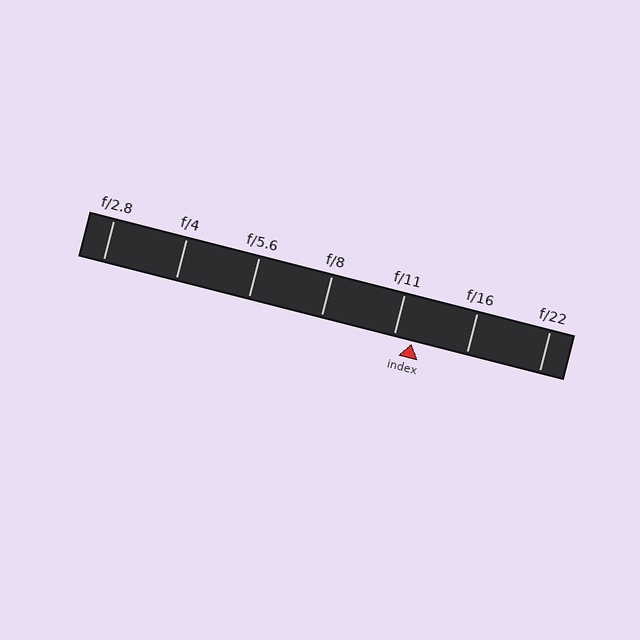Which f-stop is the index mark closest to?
The index mark is closest to f/11.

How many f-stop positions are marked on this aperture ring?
There are 7 f-stop positions marked.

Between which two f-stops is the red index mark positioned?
The index mark is between f/11 and f/16.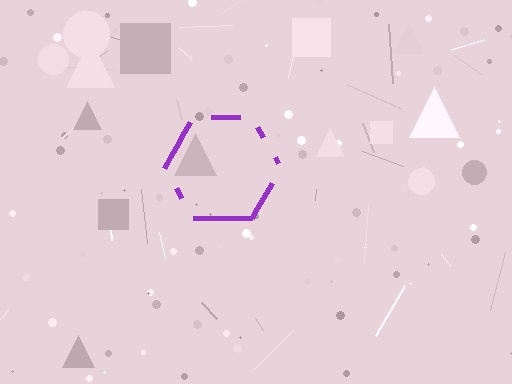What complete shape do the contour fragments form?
The contour fragments form a hexagon.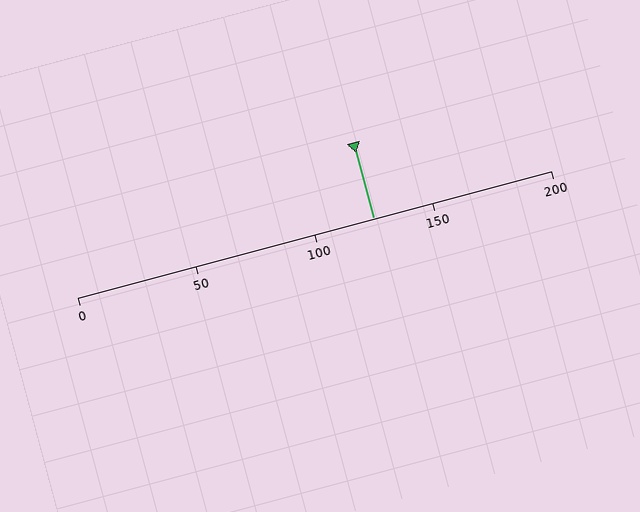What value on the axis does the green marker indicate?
The marker indicates approximately 125.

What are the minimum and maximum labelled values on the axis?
The axis runs from 0 to 200.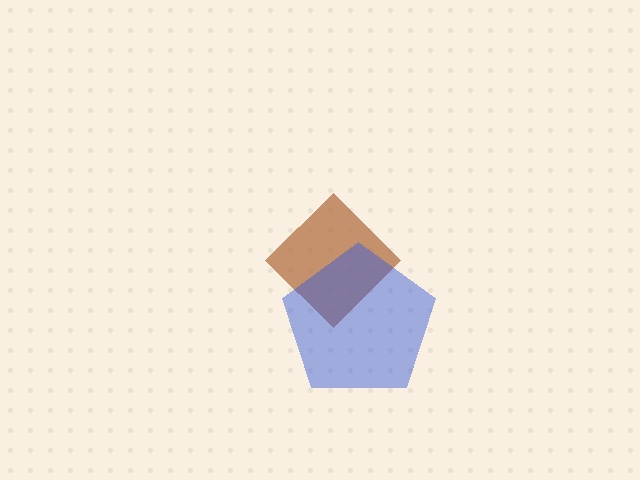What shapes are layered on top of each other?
The layered shapes are: a brown diamond, a blue pentagon.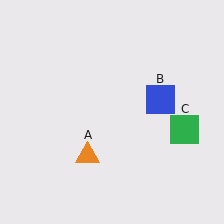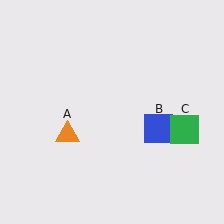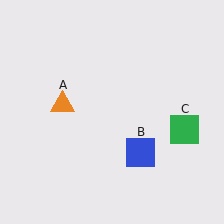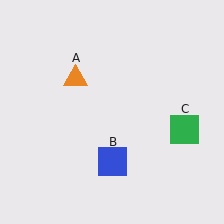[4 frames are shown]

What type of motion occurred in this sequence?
The orange triangle (object A), blue square (object B) rotated clockwise around the center of the scene.